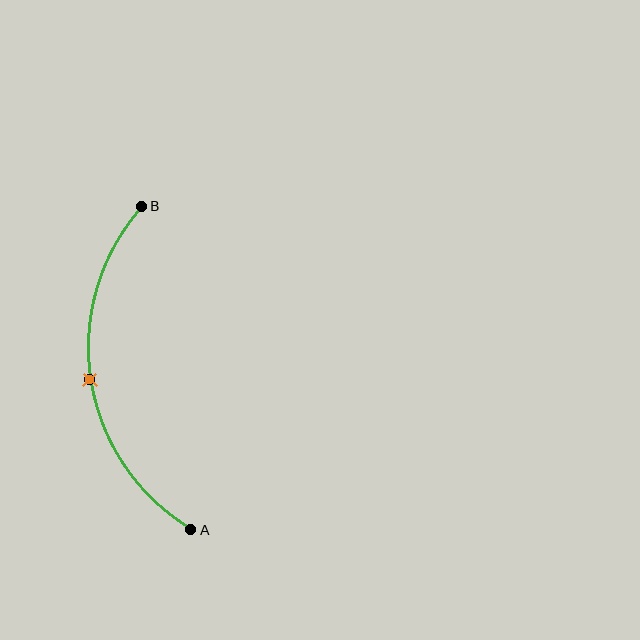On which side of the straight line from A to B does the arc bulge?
The arc bulges to the left of the straight line connecting A and B.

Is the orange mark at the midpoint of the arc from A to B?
Yes. The orange mark lies on the arc at equal arc-length from both A and B — it is the arc midpoint.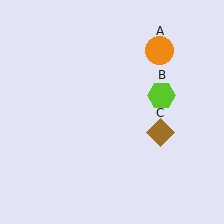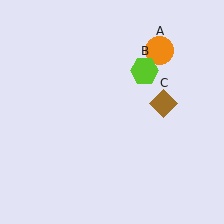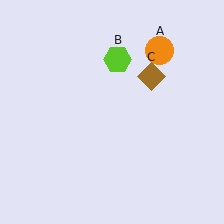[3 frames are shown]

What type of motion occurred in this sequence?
The lime hexagon (object B), brown diamond (object C) rotated counterclockwise around the center of the scene.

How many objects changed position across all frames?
2 objects changed position: lime hexagon (object B), brown diamond (object C).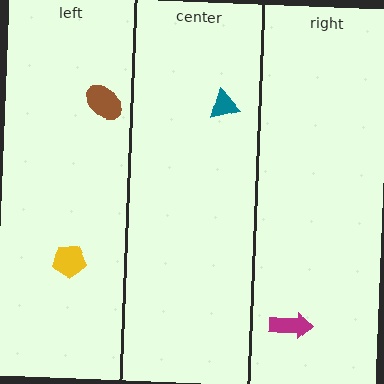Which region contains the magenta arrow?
The right region.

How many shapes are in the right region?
1.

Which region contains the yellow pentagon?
The left region.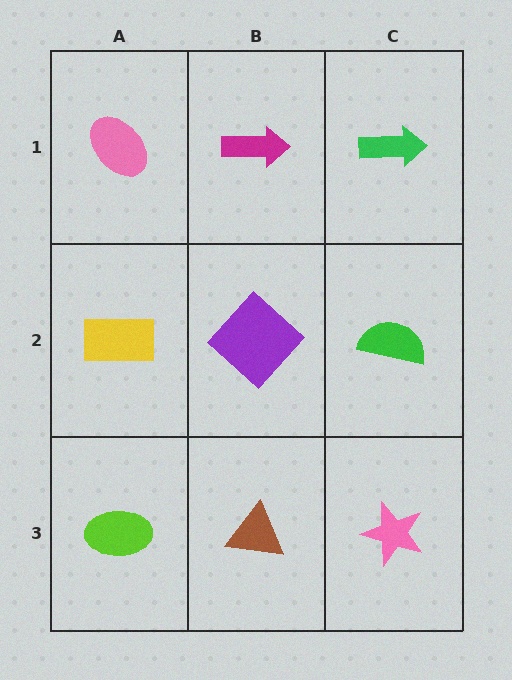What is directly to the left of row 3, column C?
A brown triangle.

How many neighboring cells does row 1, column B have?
3.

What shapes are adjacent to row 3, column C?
A green semicircle (row 2, column C), a brown triangle (row 3, column B).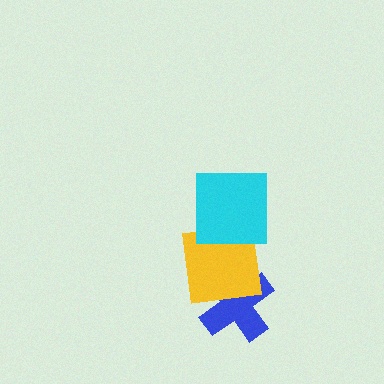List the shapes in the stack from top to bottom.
From top to bottom: the cyan square, the yellow square, the blue cross.